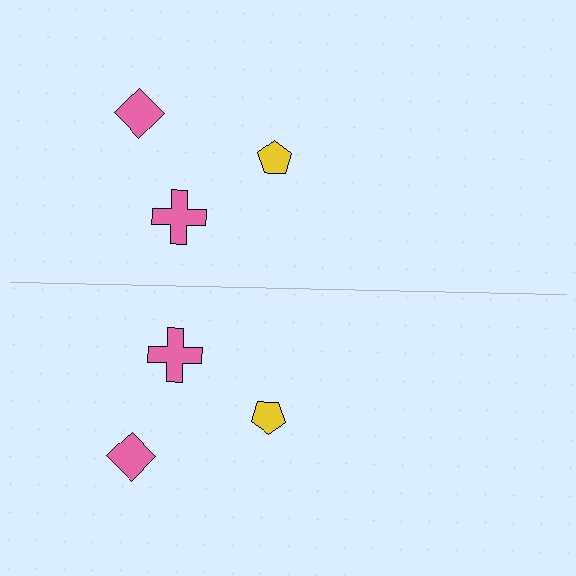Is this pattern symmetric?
Yes, this pattern has bilateral (reflection) symmetry.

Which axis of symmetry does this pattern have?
The pattern has a horizontal axis of symmetry running through the center of the image.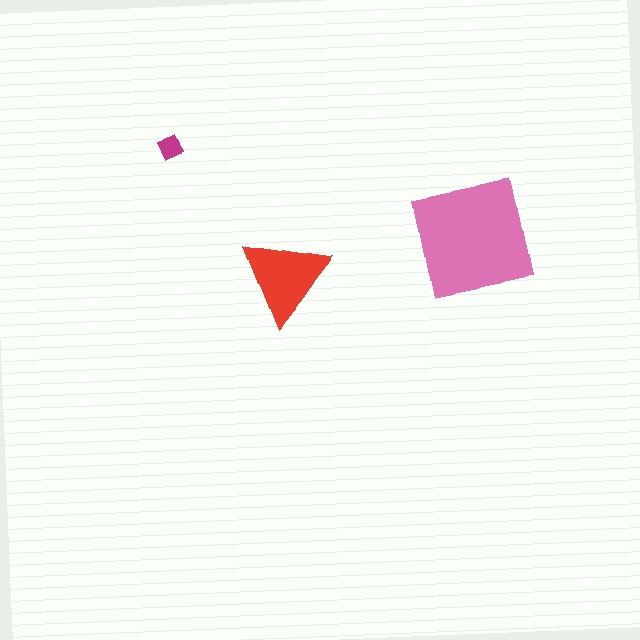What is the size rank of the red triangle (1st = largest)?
2nd.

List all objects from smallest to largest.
The magenta diamond, the red triangle, the pink square.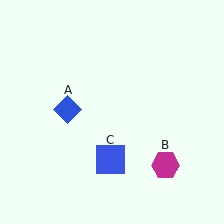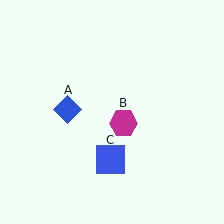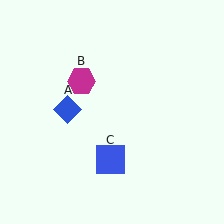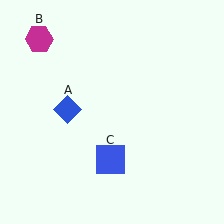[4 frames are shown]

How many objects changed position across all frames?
1 object changed position: magenta hexagon (object B).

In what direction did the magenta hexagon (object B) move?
The magenta hexagon (object B) moved up and to the left.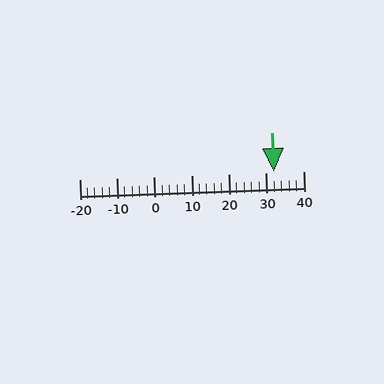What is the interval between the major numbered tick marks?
The major tick marks are spaced 10 units apart.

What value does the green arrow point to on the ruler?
The green arrow points to approximately 32.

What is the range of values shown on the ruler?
The ruler shows values from -20 to 40.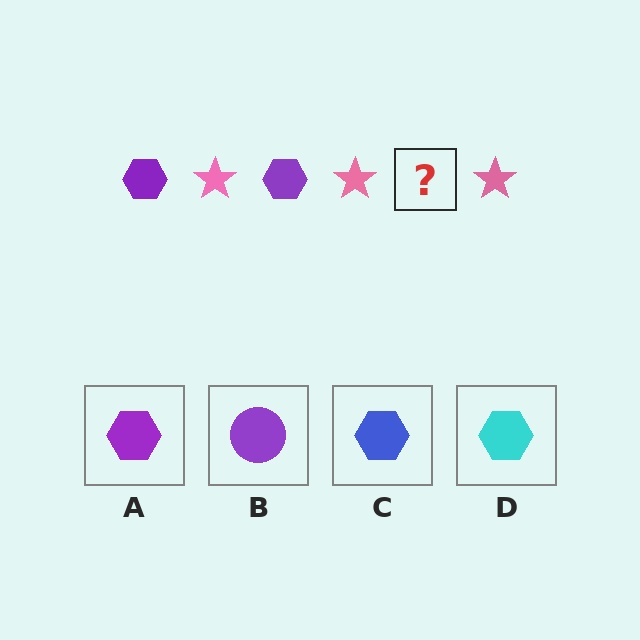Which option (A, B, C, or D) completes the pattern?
A.